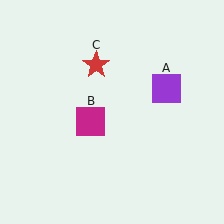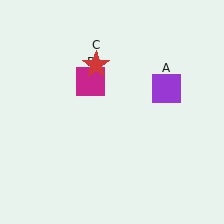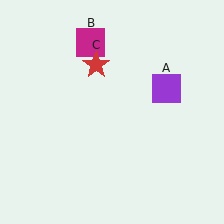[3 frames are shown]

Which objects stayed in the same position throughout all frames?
Purple square (object A) and red star (object C) remained stationary.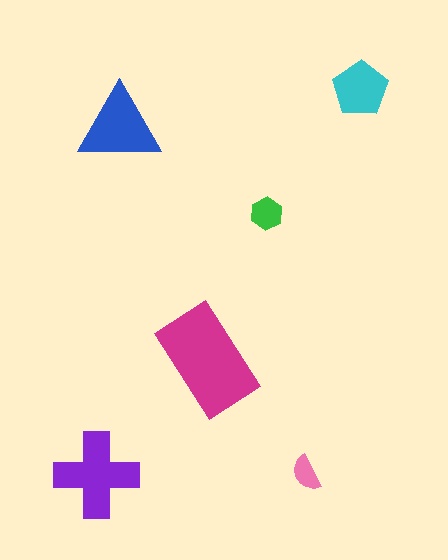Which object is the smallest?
The pink semicircle.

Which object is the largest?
The magenta rectangle.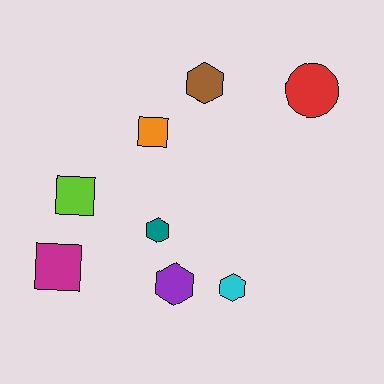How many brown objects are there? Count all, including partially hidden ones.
There is 1 brown object.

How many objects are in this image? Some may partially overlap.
There are 8 objects.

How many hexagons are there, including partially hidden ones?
There are 4 hexagons.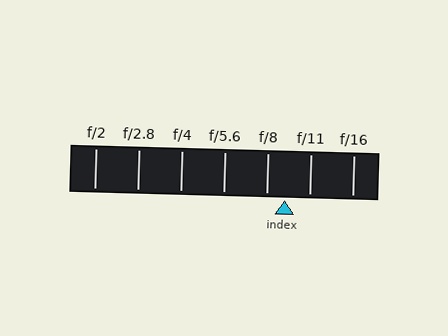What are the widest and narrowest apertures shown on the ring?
The widest aperture shown is f/2 and the narrowest is f/16.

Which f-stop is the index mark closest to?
The index mark is closest to f/8.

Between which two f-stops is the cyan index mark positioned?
The index mark is between f/8 and f/11.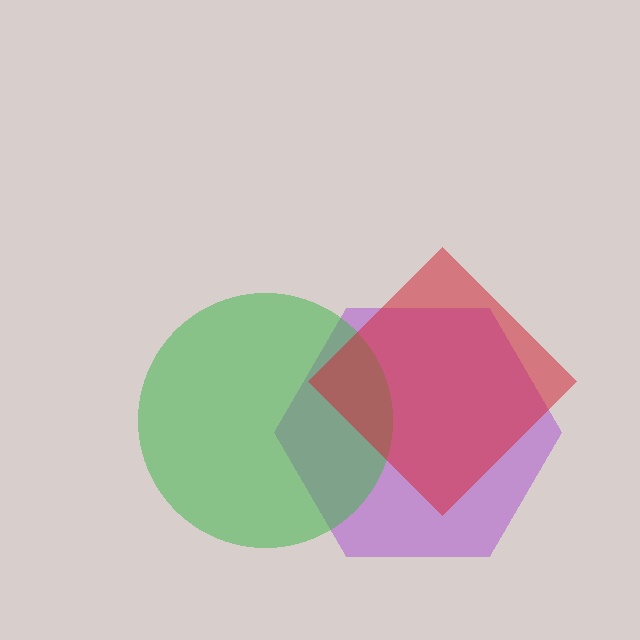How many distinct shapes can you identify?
There are 3 distinct shapes: a purple hexagon, a green circle, a red diamond.